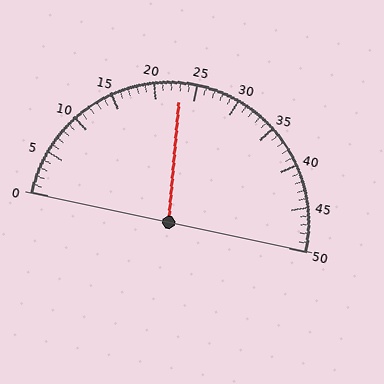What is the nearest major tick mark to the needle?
The nearest major tick mark is 25.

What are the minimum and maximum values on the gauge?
The gauge ranges from 0 to 50.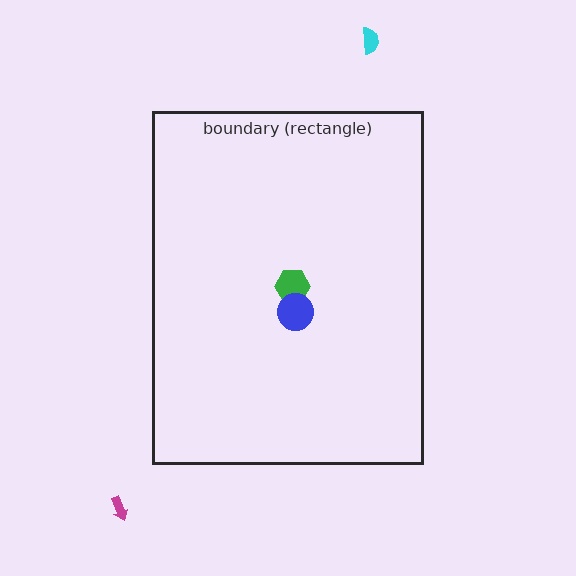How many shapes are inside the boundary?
2 inside, 2 outside.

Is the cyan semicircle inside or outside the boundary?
Outside.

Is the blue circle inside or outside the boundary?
Inside.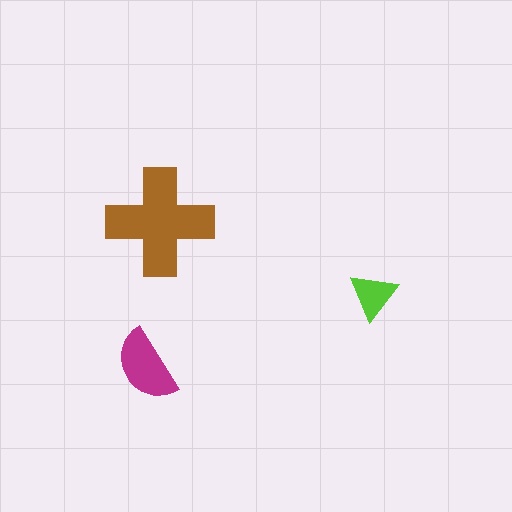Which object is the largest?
The brown cross.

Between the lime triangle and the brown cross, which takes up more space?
The brown cross.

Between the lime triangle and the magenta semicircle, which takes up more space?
The magenta semicircle.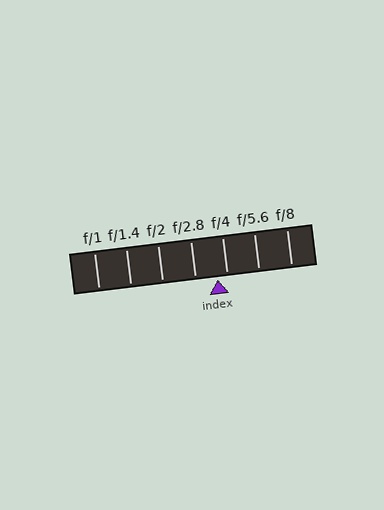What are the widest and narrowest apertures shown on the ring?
The widest aperture shown is f/1 and the narrowest is f/8.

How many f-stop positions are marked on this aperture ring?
There are 7 f-stop positions marked.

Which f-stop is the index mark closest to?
The index mark is closest to f/4.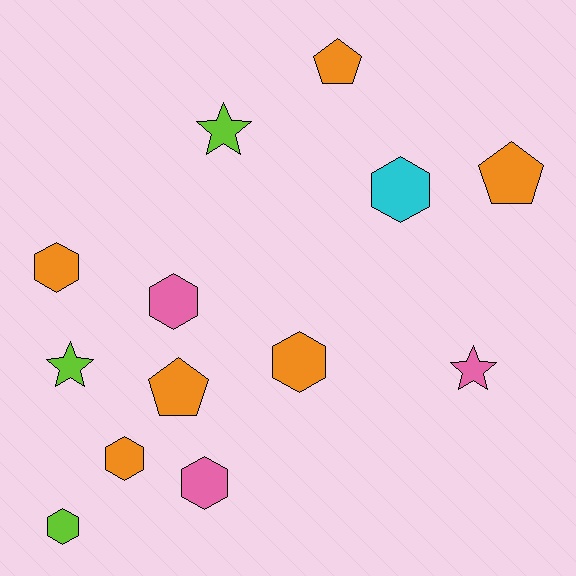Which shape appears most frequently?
Hexagon, with 7 objects.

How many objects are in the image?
There are 13 objects.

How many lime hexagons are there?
There is 1 lime hexagon.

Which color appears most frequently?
Orange, with 6 objects.